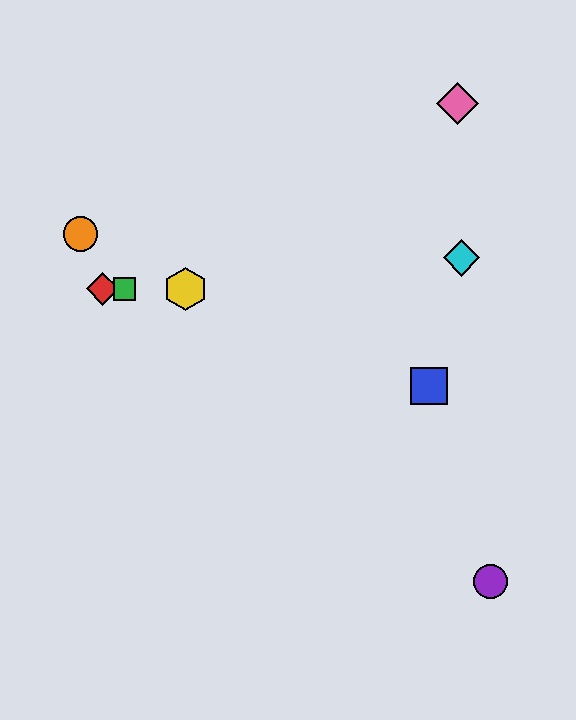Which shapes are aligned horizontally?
The red diamond, the green square, the yellow hexagon are aligned horizontally.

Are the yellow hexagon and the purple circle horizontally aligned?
No, the yellow hexagon is at y≈289 and the purple circle is at y≈582.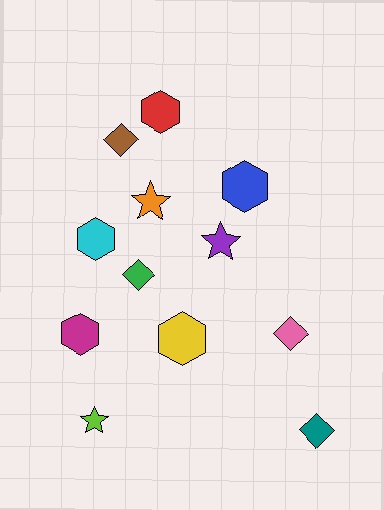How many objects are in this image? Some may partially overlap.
There are 12 objects.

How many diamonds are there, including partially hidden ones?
There are 4 diamonds.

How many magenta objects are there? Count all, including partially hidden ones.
There is 1 magenta object.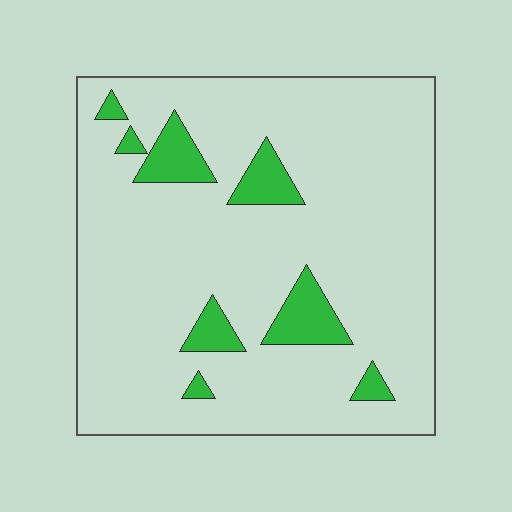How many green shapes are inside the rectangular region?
8.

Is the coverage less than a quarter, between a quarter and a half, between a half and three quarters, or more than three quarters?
Less than a quarter.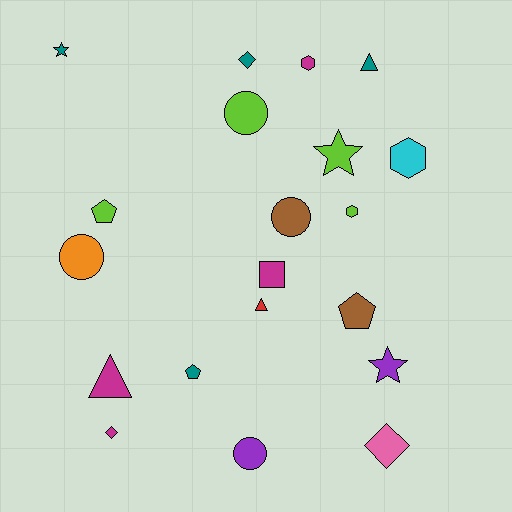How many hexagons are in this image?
There are 3 hexagons.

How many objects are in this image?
There are 20 objects.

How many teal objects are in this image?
There are 4 teal objects.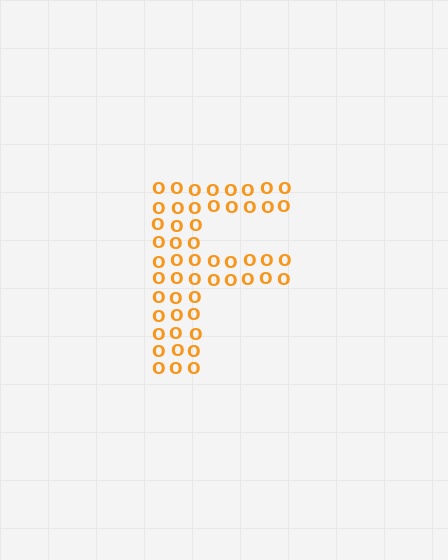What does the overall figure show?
The overall figure shows the letter F.